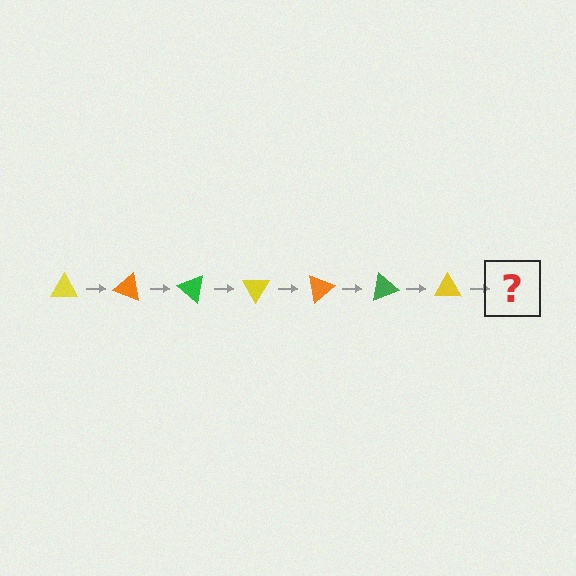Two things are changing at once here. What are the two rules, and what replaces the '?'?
The two rules are that it rotates 20 degrees each step and the color cycles through yellow, orange, and green. The '?' should be an orange triangle, rotated 140 degrees from the start.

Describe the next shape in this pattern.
It should be an orange triangle, rotated 140 degrees from the start.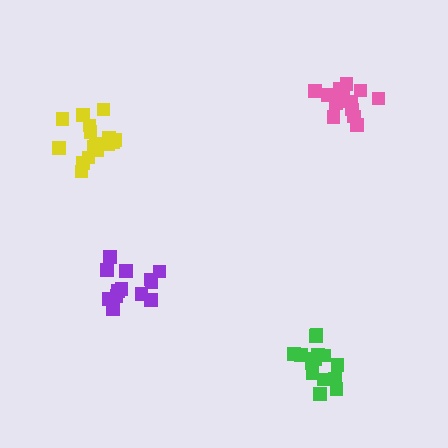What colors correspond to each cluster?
The clusters are colored: green, yellow, pink, purple.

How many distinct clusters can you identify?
There are 4 distinct clusters.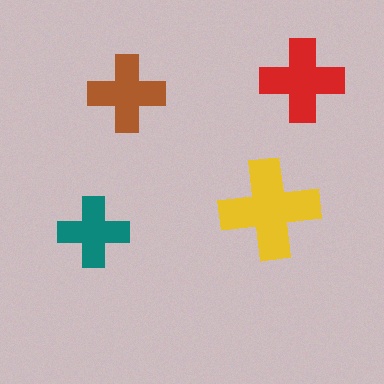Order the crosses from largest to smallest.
the yellow one, the red one, the brown one, the teal one.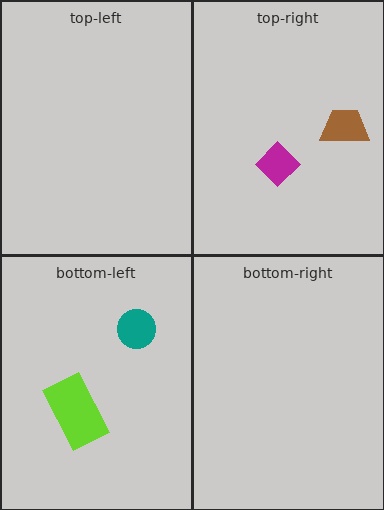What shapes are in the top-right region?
The magenta diamond, the brown trapezoid.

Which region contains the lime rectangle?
The bottom-left region.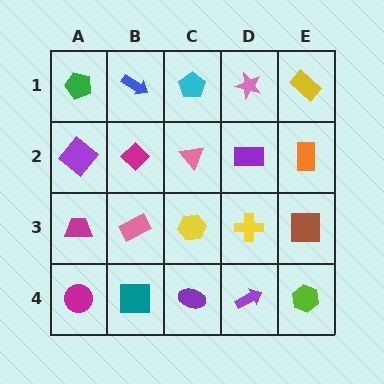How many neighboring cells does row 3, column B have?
4.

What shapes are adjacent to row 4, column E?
A brown square (row 3, column E), a purple arrow (row 4, column D).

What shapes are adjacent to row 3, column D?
A purple rectangle (row 2, column D), a purple arrow (row 4, column D), a yellow hexagon (row 3, column C), a brown square (row 3, column E).